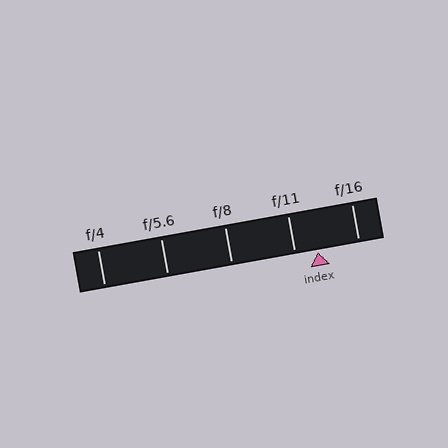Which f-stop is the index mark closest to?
The index mark is closest to f/11.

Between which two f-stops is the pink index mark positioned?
The index mark is between f/11 and f/16.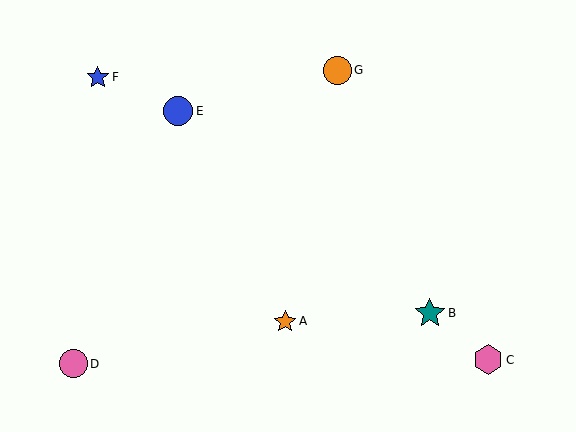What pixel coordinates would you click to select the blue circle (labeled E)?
Click at (178, 111) to select the blue circle E.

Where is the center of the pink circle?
The center of the pink circle is at (73, 364).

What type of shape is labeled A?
Shape A is an orange star.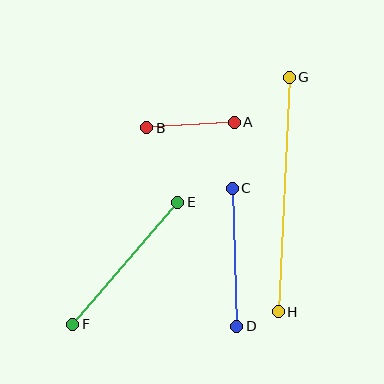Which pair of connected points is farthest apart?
Points G and H are farthest apart.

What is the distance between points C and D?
The distance is approximately 138 pixels.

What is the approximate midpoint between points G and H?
The midpoint is at approximately (284, 195) pixels.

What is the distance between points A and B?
The distance is approximately 87 pixels.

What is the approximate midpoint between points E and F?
The midpoint is at approximately (125, 263) pixels.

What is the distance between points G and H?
The distance is approximately 235 pixels.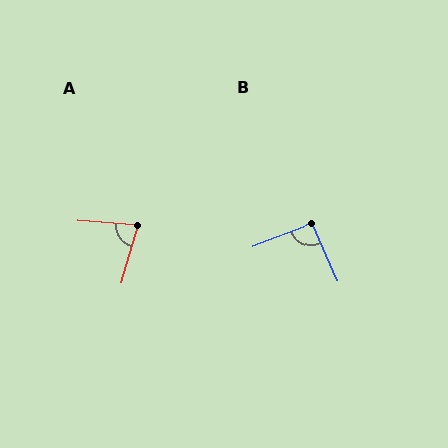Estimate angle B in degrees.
Approximately 93 degrees.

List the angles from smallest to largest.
A (78°), B (93°).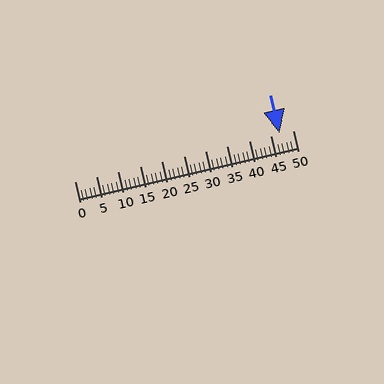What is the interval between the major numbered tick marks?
The major tick marks are spaced 5 units apart.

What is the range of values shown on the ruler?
The ruler shows values from 0 to 50.